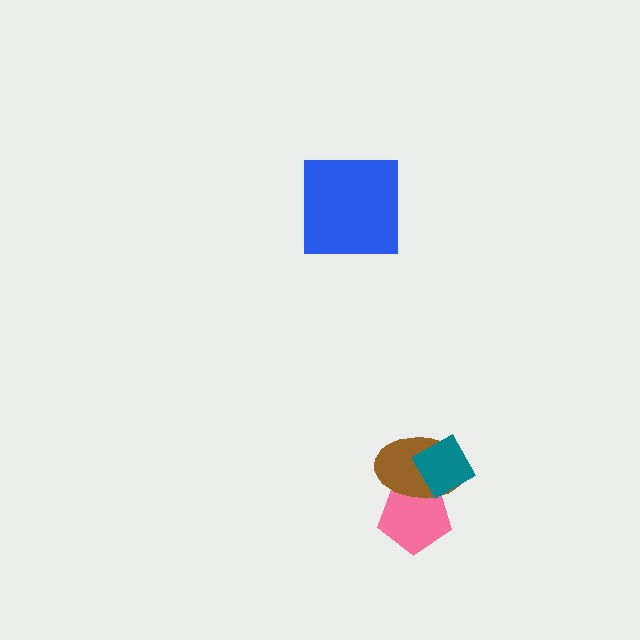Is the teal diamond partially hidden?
No, no other shape covers it.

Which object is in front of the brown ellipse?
The teal diamond is in front of the brown ellipse.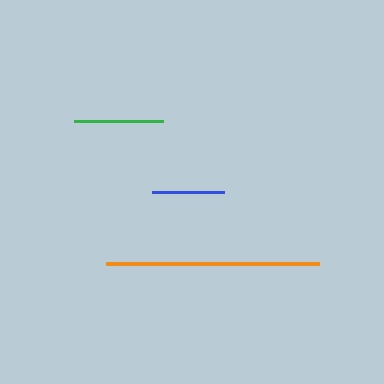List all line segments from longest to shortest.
From longest to shortest: orange, green, blue.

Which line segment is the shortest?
The blue line is the shortest at approximately 72 pixels.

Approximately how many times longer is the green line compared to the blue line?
The green line is approximately 1.2 times the length of the blue line.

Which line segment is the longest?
The orange line is the longest at approximately 213 pixels.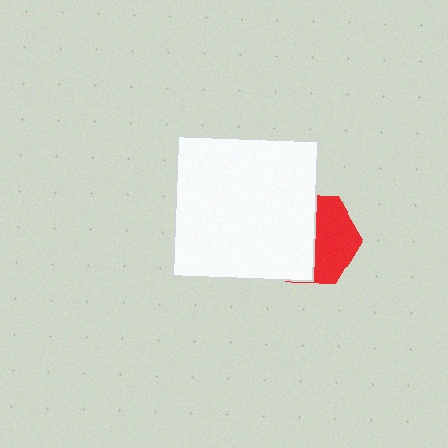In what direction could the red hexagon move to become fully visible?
The red hexagon could move right. That would shift it out from behind the white square entirely.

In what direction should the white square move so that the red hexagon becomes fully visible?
The white square should move left. That is the shortest direction to clear the overlap and leave the red hexagon fully visible.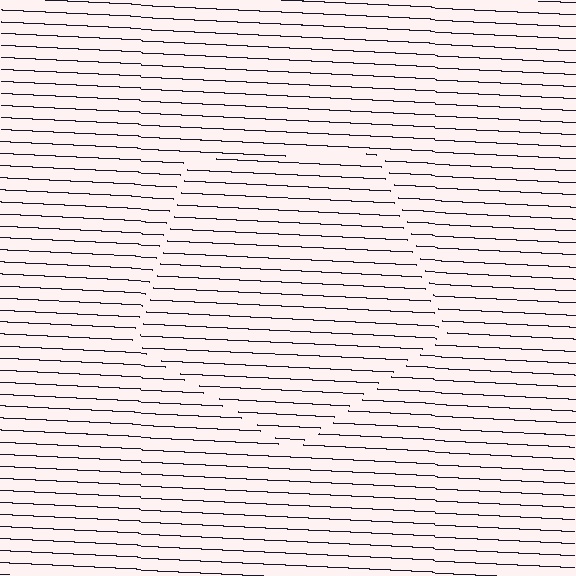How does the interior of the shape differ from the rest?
The interior of the shape contains the same grating, shifted by half a period — the contour is defined by the phase discontinuity where line-ends from the inner and outer gratings abut.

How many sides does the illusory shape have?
5 sides — the line-ends trace a pentagon.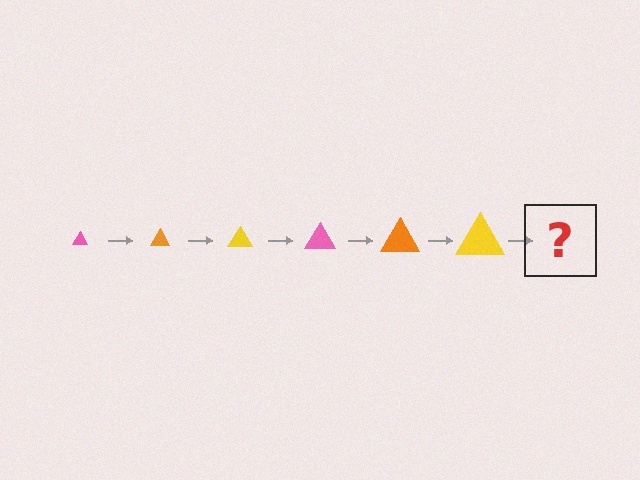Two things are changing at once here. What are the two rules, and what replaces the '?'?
The two rules are that the triangle grows larger each step and the color cycles through pink, orange, and yellow. The '?' should be a pink triangle, larger than the previous one.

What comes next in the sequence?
The next element should be a pink triangle, larger than the previous one.